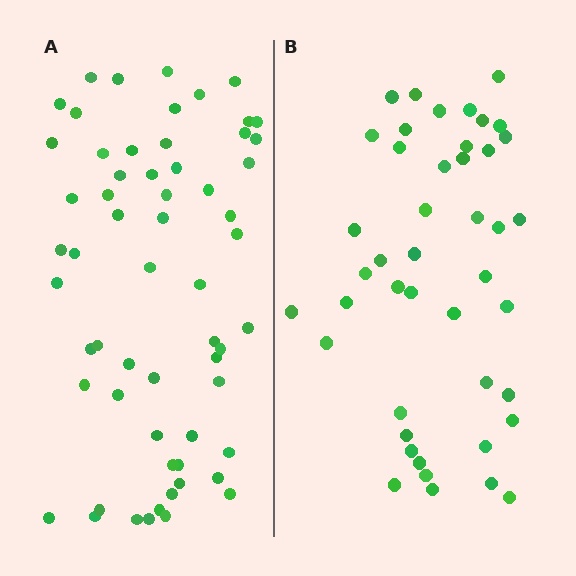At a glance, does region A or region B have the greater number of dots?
Region A (the left region) has more dots.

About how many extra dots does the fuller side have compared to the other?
Region A has approximately 15 more dots than region B.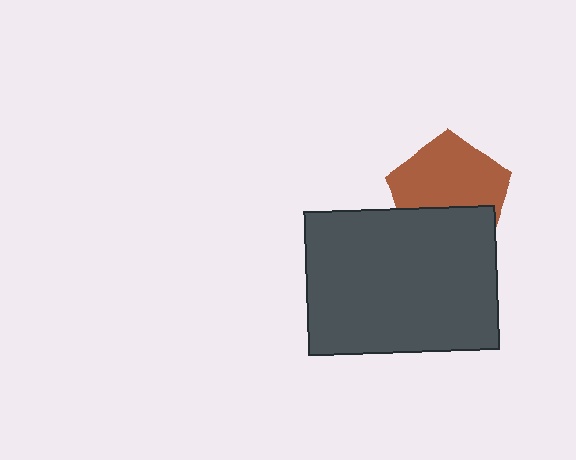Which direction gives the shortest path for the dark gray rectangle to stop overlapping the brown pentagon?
Moving down gives the shortest separation.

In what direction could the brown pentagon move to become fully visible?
The brown pentagon could move up. That would shift it out from behind the dark gray rectangle entirely.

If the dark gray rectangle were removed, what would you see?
You would see the complete brown pentagon.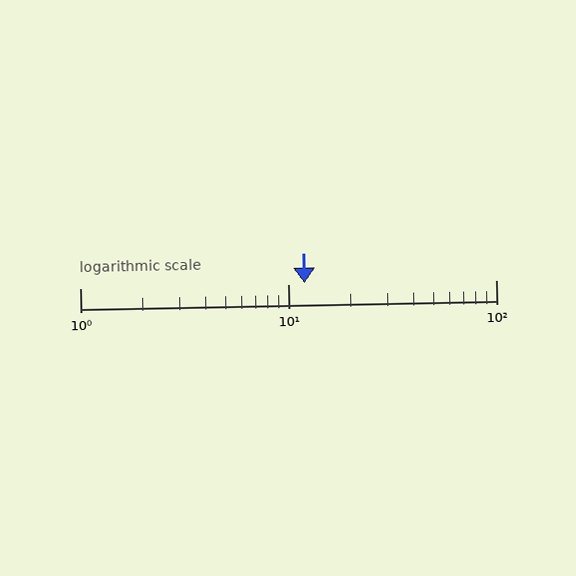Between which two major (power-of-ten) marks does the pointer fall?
The pointer is between 10 and 100.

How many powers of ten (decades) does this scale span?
The scale spans 2 decades, from 1 to 100.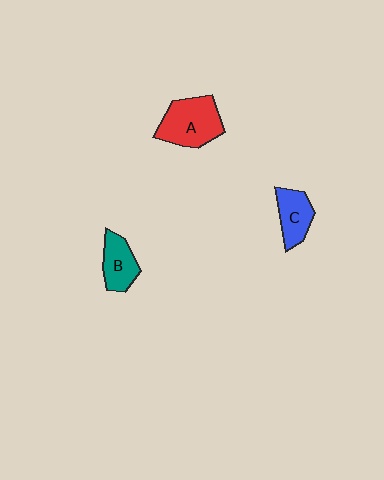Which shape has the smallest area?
Shape B (teal).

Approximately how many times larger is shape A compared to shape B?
Approximately 1.6 times.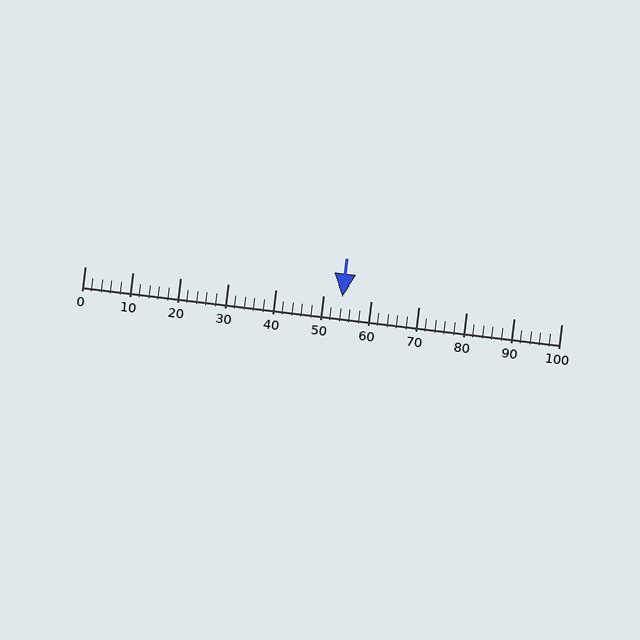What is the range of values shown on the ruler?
The ruler shows values from 0 to 100.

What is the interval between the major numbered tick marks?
The major tick marks are spaced 10 units apart.